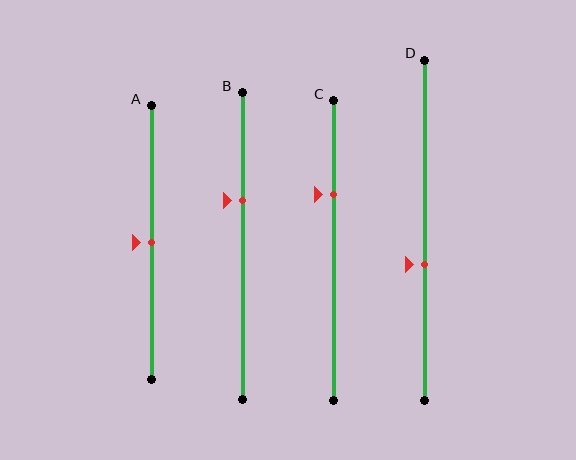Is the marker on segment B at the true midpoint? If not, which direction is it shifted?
No, the marker on segment B is shifted upward by about 15% of the segment length.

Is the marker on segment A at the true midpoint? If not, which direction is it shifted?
Yes, the marker on segment A is at the true midpoint.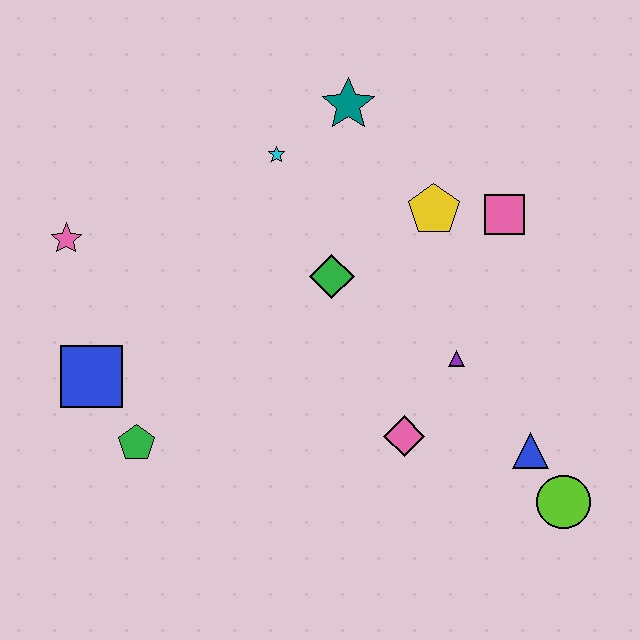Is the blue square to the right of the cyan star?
No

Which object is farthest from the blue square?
The lime circle is farthest from the blue square.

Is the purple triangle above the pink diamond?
Yes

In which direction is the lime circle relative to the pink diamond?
The lime circle is to the right of the pink diamond.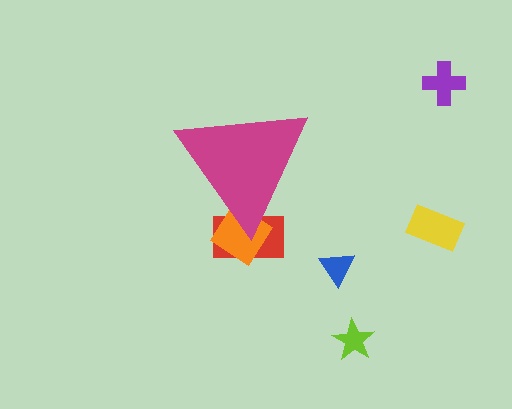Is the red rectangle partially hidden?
Yes, the red rectangle is partially hidden behind the magenta triangle.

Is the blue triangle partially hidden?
No, the blue triangle is fully visible.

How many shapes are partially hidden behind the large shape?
2 shapes are partially hidden.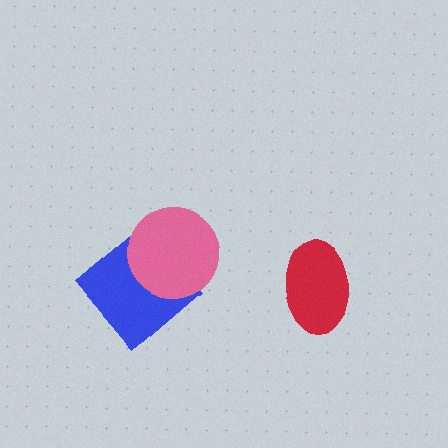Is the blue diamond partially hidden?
Yes, it is partially covered by another shape.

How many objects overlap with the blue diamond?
1 object overlaps with the blue diamond.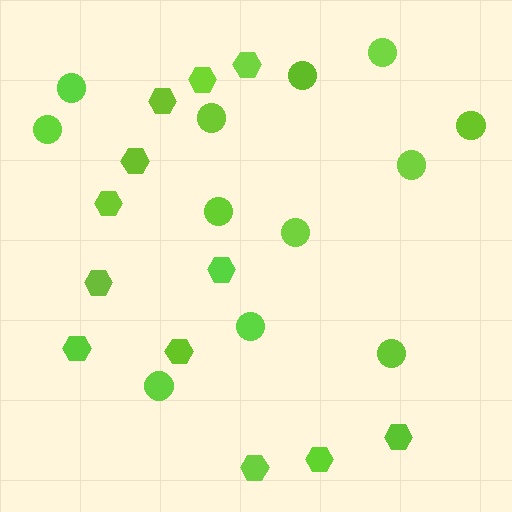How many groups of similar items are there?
There are 2 groups: one group of circles (12) and one group of hexagons (12).